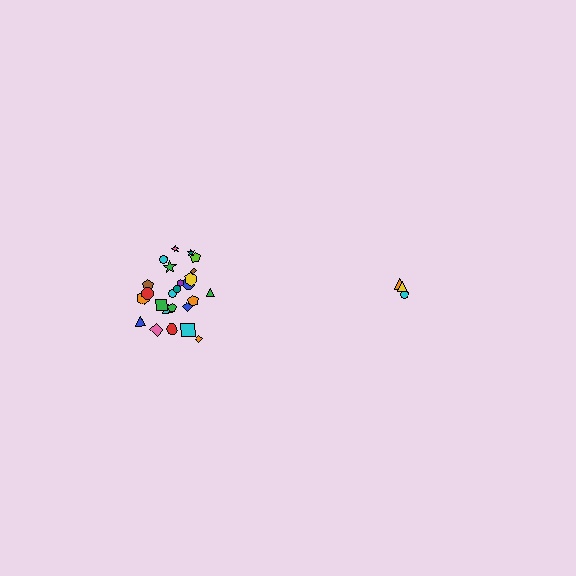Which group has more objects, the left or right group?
The left group.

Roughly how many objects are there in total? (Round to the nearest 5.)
Roughly 30 objects in total.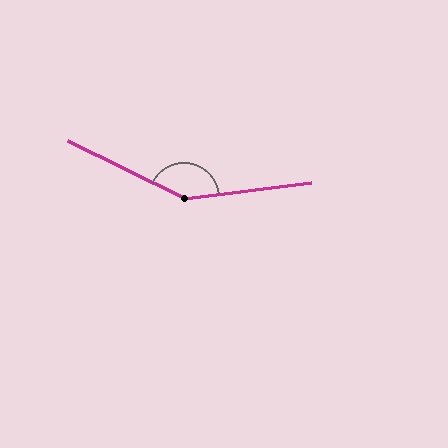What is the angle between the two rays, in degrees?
Approximately 147 degrees.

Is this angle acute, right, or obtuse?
It is obtuse.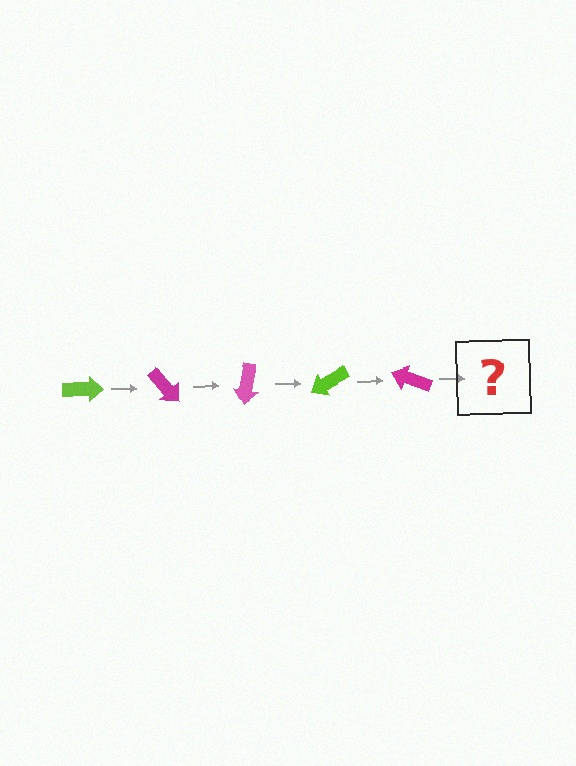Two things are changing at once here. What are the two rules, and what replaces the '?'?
The two rules are that it rotates 50 degrees each step and the color cycles through lime, magenta, and pink. The '?' should be a pink arrow, rotated 250 degrees from the start.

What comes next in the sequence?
The next element should be a pink arrow, rotated 250 degrees from the start.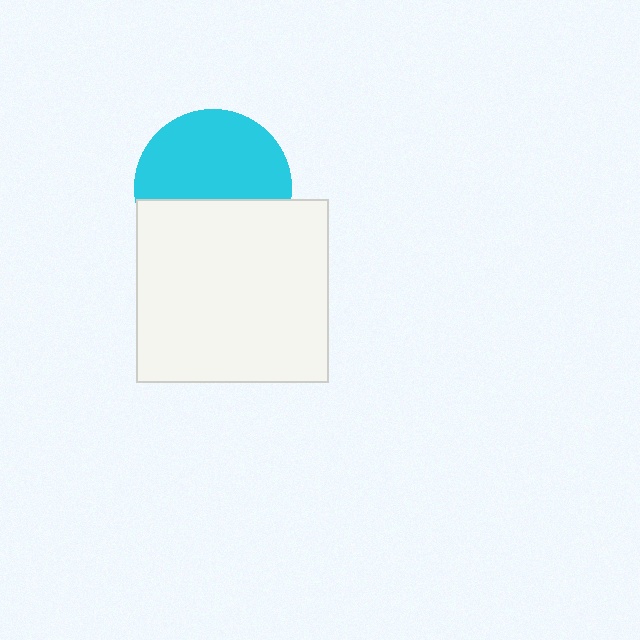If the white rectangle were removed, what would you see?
You would see the complete cyan circle.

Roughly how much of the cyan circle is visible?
About half of it is visible (roughly 59%).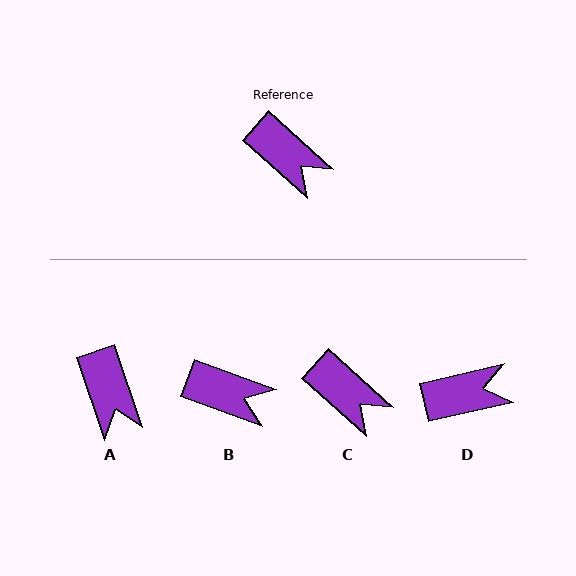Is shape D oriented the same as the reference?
No, it is off by about 55 degrees.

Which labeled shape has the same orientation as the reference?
C.